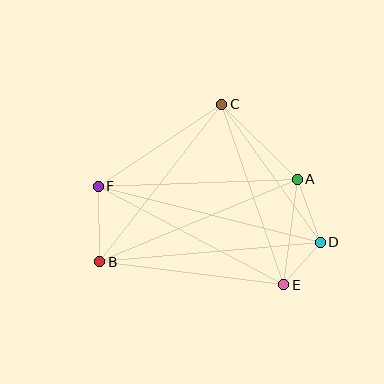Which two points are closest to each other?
Points D and E are closest to each other.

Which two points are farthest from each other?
Points D and F are farthest from each other.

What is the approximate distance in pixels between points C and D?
The distance between C and D is approximately 169 pixels.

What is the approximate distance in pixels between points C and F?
The distance between C and F is approximately 148 pixels.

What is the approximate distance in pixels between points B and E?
The distance between B and E is approximately 186 pixels.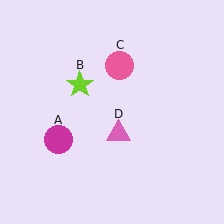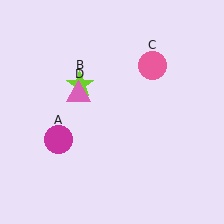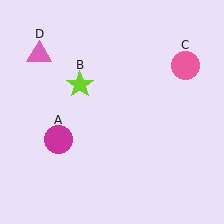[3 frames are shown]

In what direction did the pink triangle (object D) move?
The pink triangle (object D) moved up and to the left.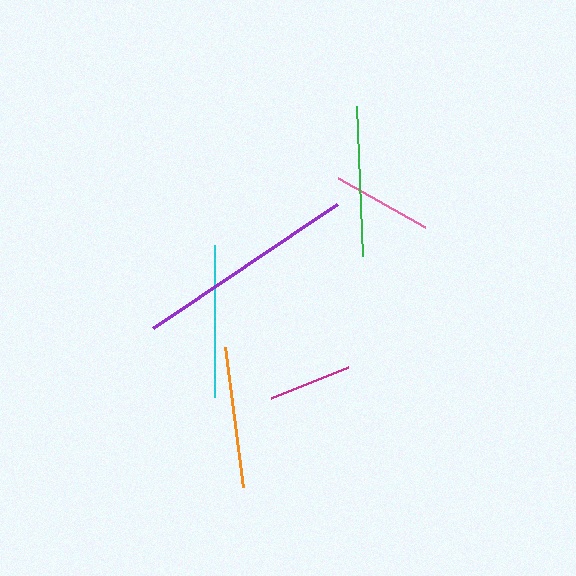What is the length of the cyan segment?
The cyan segment is approximately 152 pixels long.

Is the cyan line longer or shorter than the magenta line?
The cyan line is longer than the magenta line.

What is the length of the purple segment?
The purple segment is approximately 222 pixels long.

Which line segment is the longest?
The purple line is the longest at approximately 222 pixels.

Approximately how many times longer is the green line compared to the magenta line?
The green line is approximately 1.8 times the length of the magenta line.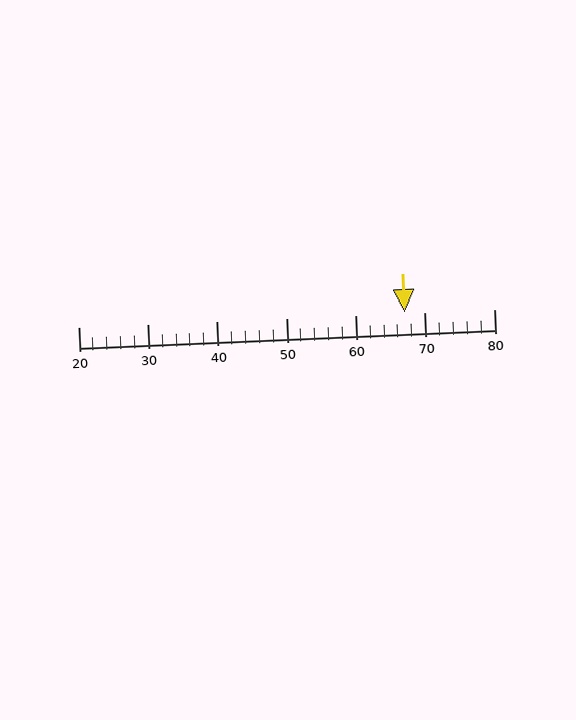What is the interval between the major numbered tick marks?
The major tick marks are spaced 10 units apart.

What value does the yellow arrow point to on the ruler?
The yellow arrow points to approximately 67.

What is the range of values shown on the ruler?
The ruler shows values from 20 to 80.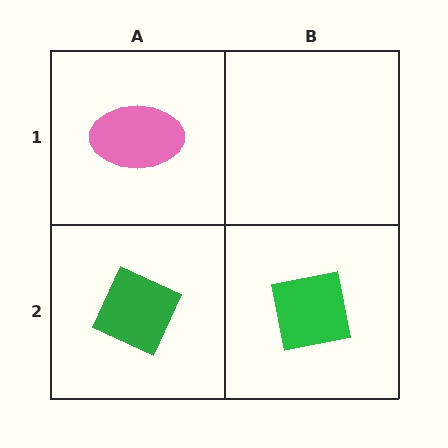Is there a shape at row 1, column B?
No, that cell is empty.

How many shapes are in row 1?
1 shape.